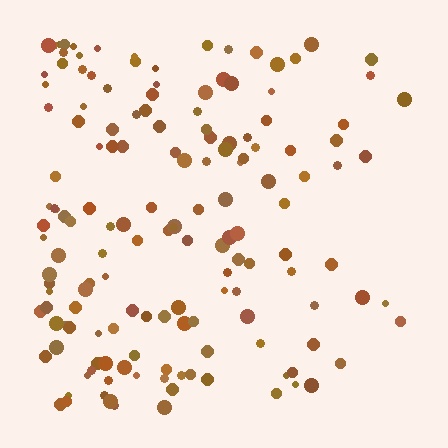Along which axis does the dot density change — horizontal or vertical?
Horizontal.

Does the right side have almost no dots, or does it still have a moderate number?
Still a moderate number, just noticeably fewer than the left.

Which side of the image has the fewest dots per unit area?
The right.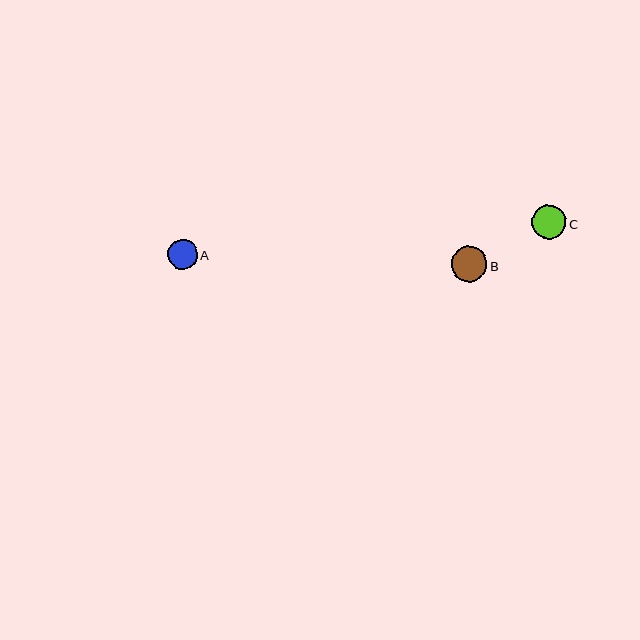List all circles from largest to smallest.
From largest to smallest: B, C, A.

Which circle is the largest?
Circle B is the largest with a size of approximately 35 pixels.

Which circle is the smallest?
Circle A is the smallest with a size of approximately 30 pixels.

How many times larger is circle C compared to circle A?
Circle C is approximately 1.1 times the size of circle A.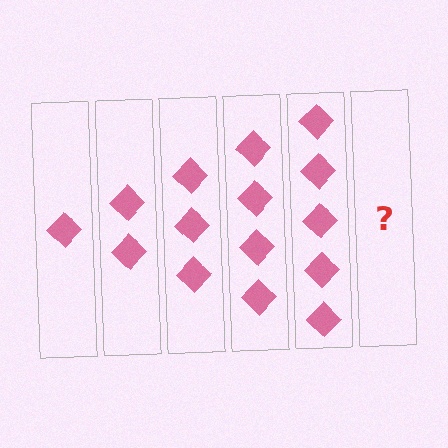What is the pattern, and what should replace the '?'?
The pattern is that each step adds one more diamond. The '?' should be 6 diamonds.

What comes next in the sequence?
The next element should be 6 diamonds.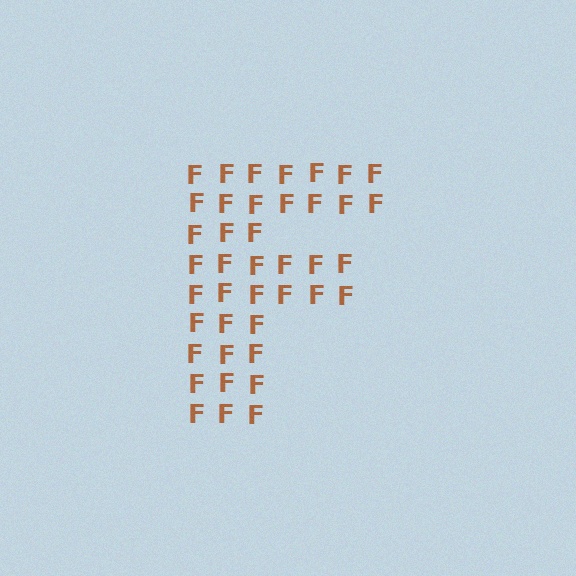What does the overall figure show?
The overall figure shows the letter F.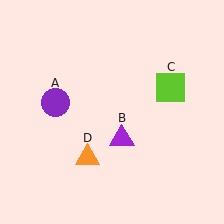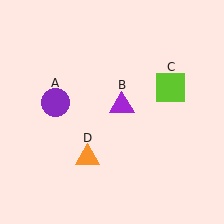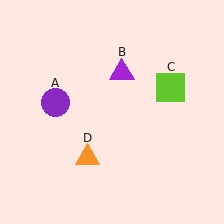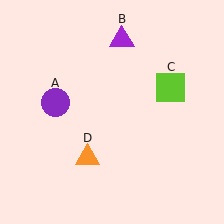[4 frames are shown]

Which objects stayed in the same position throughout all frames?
Purple circle (object A) and lime square (object C) and orange triangle (object D) remained stationary.